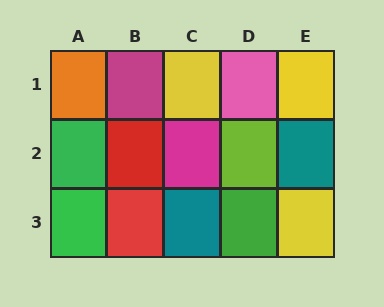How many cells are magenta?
2 cells are magenta.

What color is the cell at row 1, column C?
Yellow.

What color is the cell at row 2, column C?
Magenta.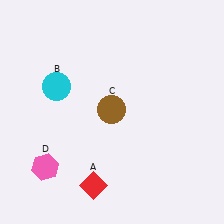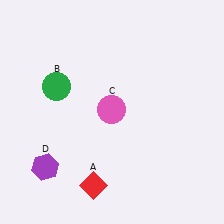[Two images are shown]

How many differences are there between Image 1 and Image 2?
There are 3 differences between the two images.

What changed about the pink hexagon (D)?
In Image 1, D is pink. In Image 2, it changed to purple.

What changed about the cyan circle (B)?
In Image 1, B is cyan. In Image 2, it changed to green.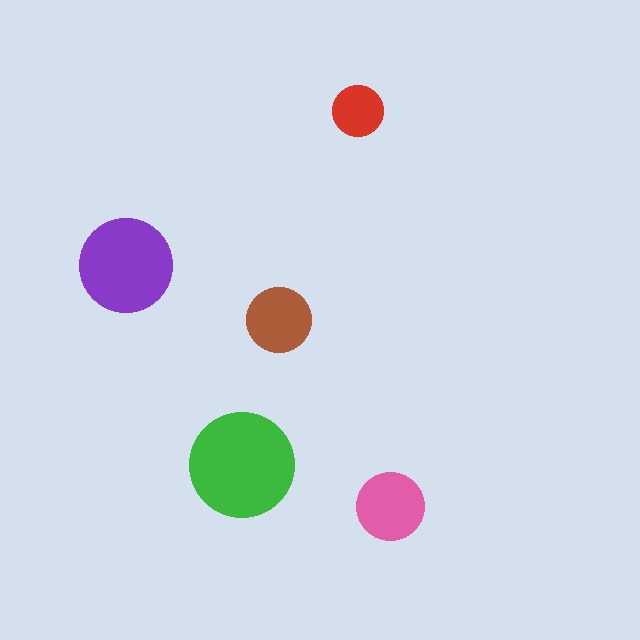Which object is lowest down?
The pink circle is bottommost.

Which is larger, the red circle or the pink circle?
The pink one.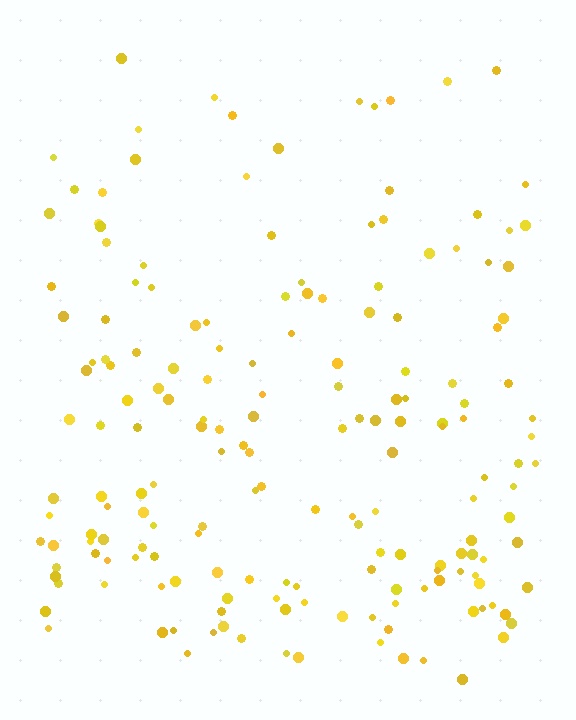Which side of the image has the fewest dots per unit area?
The top.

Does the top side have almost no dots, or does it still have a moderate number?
Still a moderate number, just noticeably fewer than the bottom.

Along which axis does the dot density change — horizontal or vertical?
Vertical.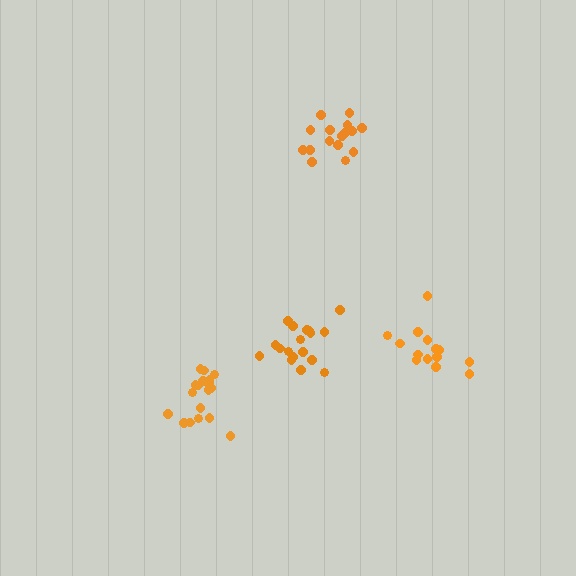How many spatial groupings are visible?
There are 4 spatial groupings.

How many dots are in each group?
Group 1: 14 dots, Group 2: 18 dots, Group 3: 17 dots, Group 4: 18 dots (67 total).